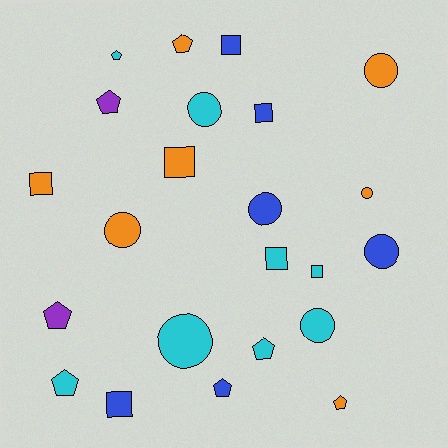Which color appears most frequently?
Cyan, with 8 objects.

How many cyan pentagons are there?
There are 3 cyan pentagons.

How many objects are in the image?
There are 23 objects.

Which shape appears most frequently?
Pentagon, with 8 objects.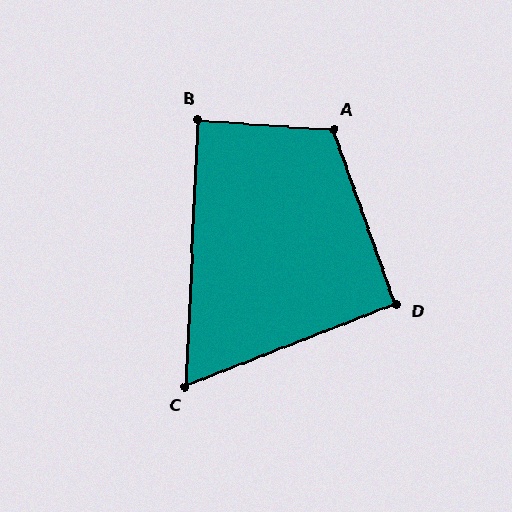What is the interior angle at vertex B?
Approximately 88 degrees (approximately right).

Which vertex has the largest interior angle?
A, at approximately 114 degrees.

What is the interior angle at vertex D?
Approximately 92 degrees (approximately right).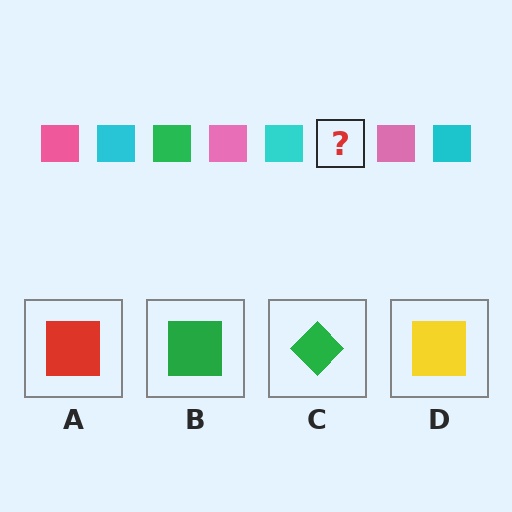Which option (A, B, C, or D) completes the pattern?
B.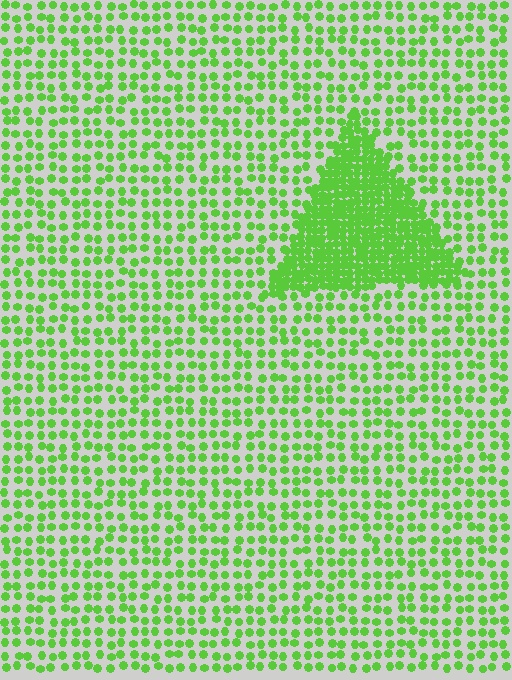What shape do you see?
I see a triangle.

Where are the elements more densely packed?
The elements are more densely packed inside the triangle boundary.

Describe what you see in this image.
The image contains small lime elements arranged at two different densities. A triangle-shaped region is visible where the elements are more densely packed than the surrounding area.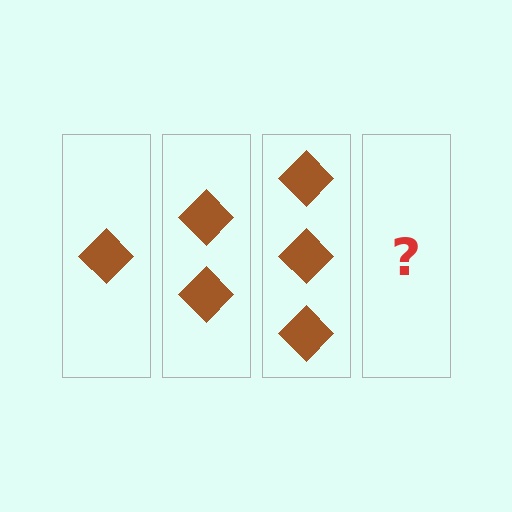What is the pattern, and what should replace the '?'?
The pattern is that each step adds one more diamond. The '?' should be 4 diamonds.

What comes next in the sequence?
The next element should be 4 diamonds.